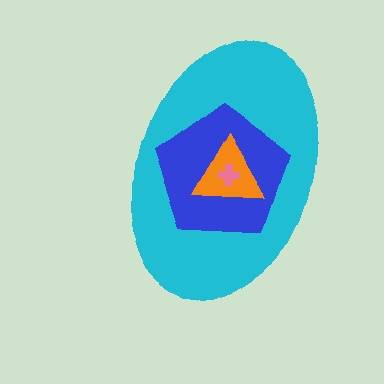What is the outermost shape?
The cyan ellipse.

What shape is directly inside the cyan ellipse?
The blue pentagon.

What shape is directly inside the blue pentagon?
The orange triangle.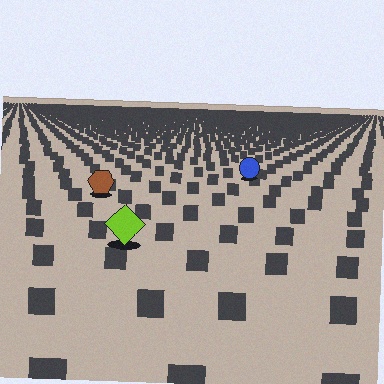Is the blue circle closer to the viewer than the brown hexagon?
No. The brown hexagon is closer — you can tell from the texture gradient: the ground texture is coarser near it.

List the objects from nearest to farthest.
From nearest to farthest: the lime diamond, the brown hexagon, the blue circle.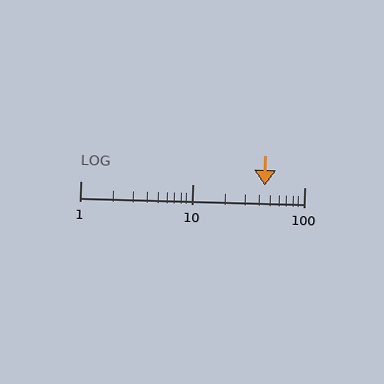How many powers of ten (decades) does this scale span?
The scale spans 2 decades, from 1 to 100.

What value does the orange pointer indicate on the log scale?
The pointer indicates approximately 44.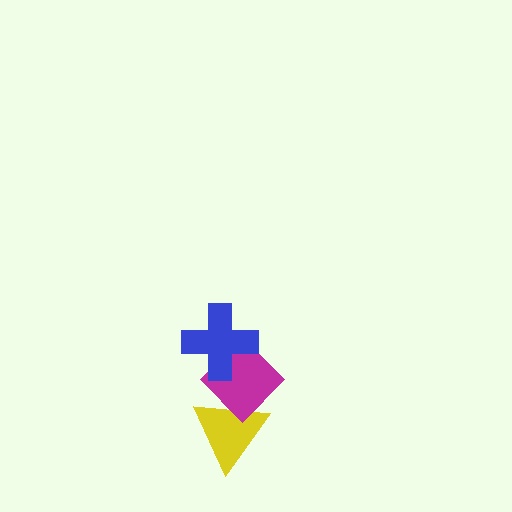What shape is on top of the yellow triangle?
The magenta diamond is on top of the yellow triangle.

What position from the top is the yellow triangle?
The yellow triangle is 3rd from the top.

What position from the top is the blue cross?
The blue cross is 1st from the top.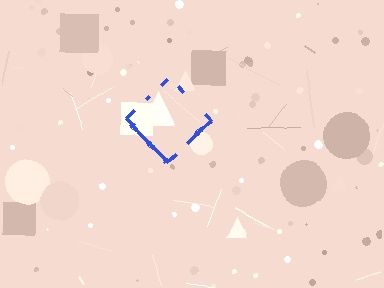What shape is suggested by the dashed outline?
The dashed outline suggests a diamond.